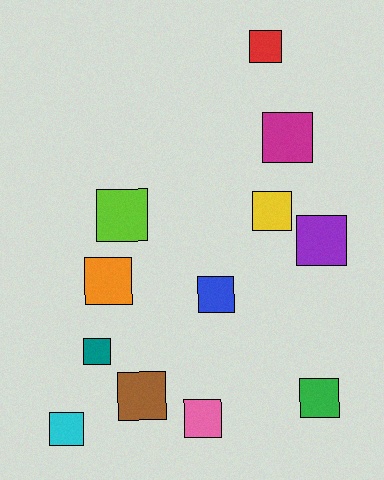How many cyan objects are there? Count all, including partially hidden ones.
There is 1 cyan object.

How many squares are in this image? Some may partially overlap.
There are 12 squares.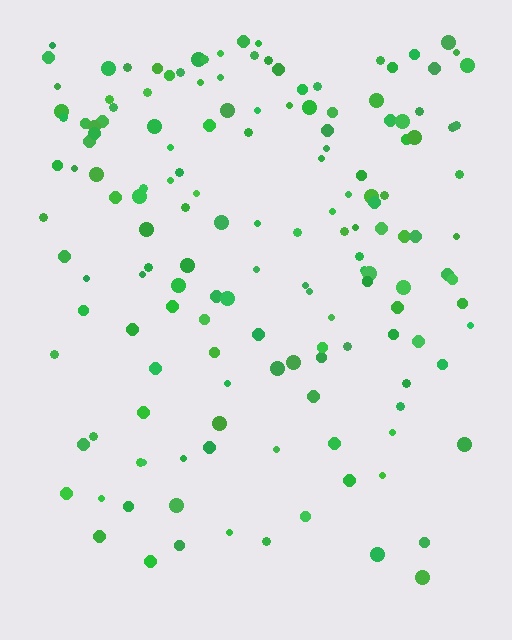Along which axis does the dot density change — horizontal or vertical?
Vertical.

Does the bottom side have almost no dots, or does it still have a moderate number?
Still a moderate number, just noticeably fewer than the top.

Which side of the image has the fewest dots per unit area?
The bottom.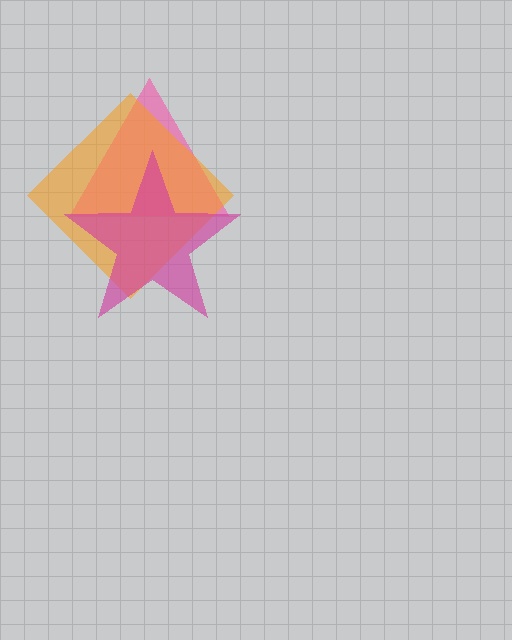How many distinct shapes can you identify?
There are 3 distinct shapes: a pink triangle, an orange diamond, a magenta star.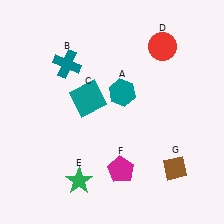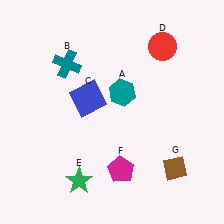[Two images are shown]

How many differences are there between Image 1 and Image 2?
There is 1 difference between the two images.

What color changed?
The square (C) changed from teal in Image 1 to blue in Image 2.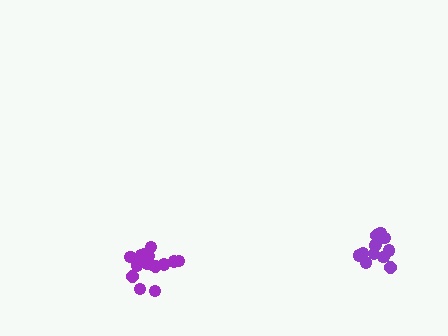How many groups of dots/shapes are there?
There are 2 groups.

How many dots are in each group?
Group 1: 13 dots, Group 2: 15 dots (28 total).